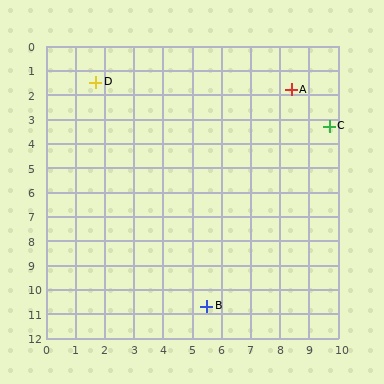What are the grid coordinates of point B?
Point B is at approximately (5.5, 10.7).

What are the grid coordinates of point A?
Point A is at approximately (8.4, 1.8).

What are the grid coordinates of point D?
Point D is at approximately (1.7, 1.5).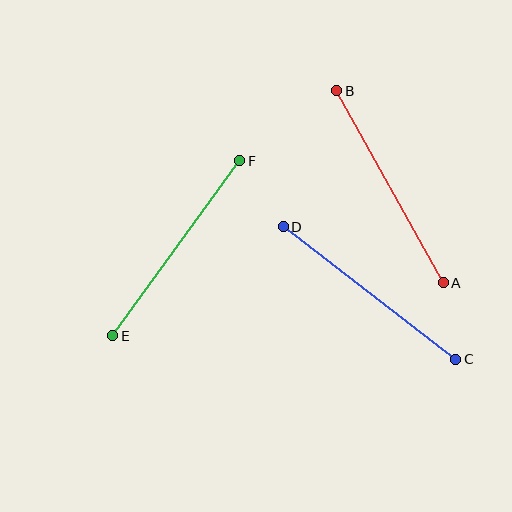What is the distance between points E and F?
The distance is approximately 216 pixels.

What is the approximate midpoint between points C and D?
The midpoint is at approximately (370, 293) pixels.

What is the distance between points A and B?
The distance is approximately 219 pixels.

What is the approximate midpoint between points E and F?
The midpoint is at approximately (176, 248) pixels.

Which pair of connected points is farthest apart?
Points A and B are farthest apart.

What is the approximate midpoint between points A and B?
The midpoint is at approximately (390, 187) pixels.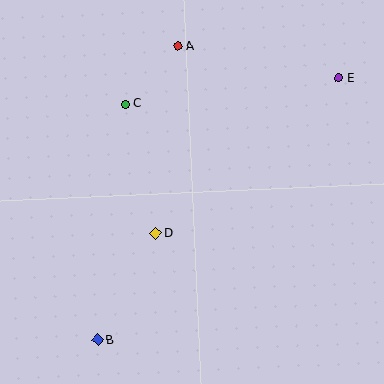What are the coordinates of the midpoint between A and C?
The midpoint between A and C is at (152, 75).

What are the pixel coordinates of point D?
Point D is at (156, 233).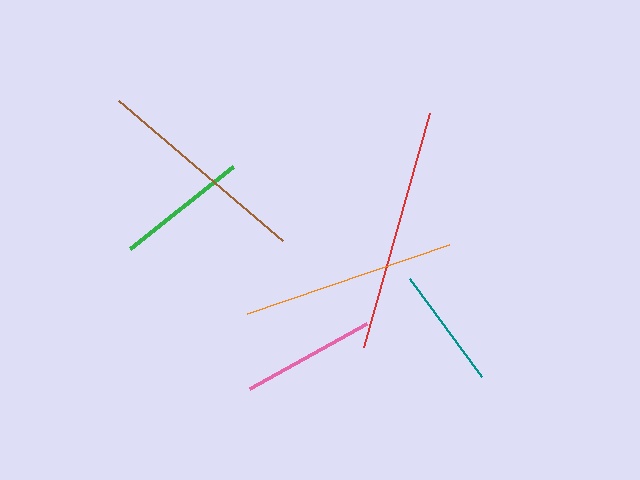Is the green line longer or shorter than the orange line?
The orange line is longer than the green line.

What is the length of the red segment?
The red segment is approximately 243 pixels long.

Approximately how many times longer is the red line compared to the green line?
The red line is approximately 1.8 times the length of the green line.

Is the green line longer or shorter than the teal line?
The green line is longer than the teal line.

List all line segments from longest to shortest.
From longest to shortest: red, brown, orange, pink, green, teal.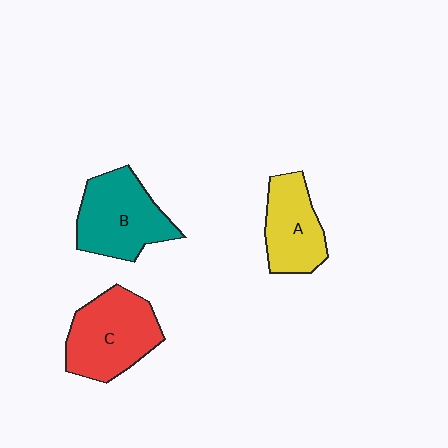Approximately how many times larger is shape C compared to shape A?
Approximately 1.3 times.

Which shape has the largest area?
Shape C (red).